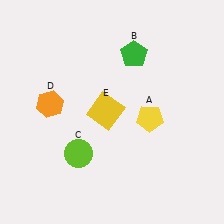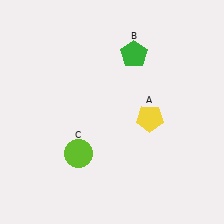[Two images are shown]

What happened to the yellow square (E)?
The yellow square (E) was removed in Image 2. It was in the top-left area of Image 1.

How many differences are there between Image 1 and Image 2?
There are 2 differences between the two images.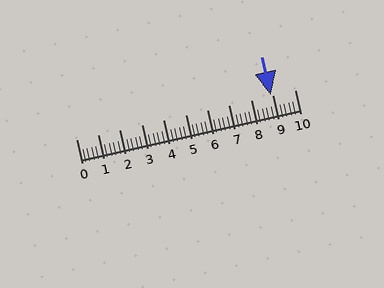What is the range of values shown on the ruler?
The ruler shows values from 0 to 10.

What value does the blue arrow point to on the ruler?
The blue arrow points to approximately 8.9.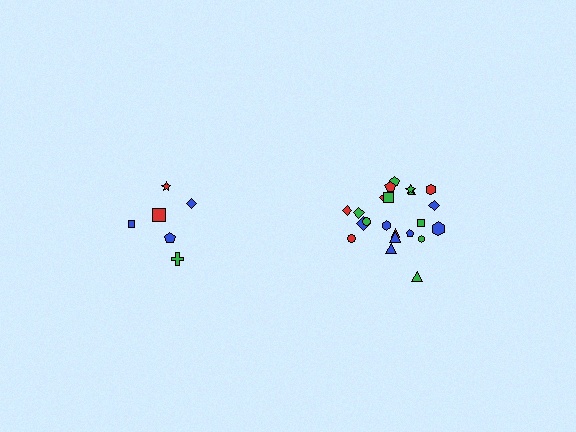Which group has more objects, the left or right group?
The right group.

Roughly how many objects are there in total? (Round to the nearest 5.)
Roughly 30 objects in total.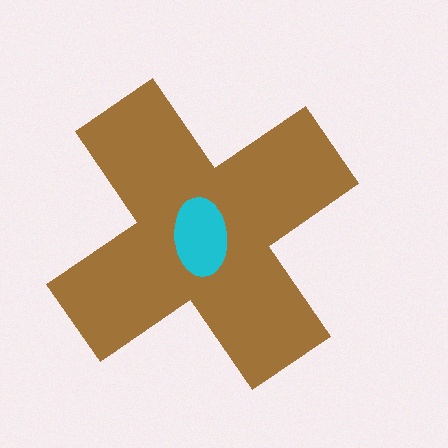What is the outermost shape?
The brown cross.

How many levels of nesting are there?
2.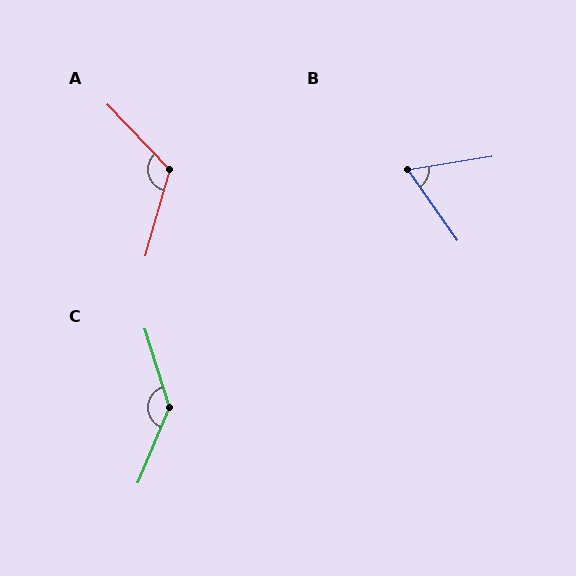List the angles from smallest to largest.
B (64°), A (121°), C (140°).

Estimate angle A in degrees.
Approximately 121 degrees.